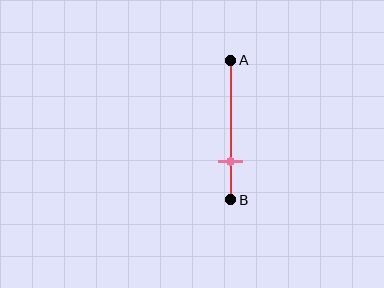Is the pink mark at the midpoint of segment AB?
No, the mark is at about 70% from A, not at the 50% midpoint.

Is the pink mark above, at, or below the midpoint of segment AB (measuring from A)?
The pink mark is below the midpoint of segment AB.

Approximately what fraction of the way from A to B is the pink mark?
The pink mark is approximately 70% of the way from A to B.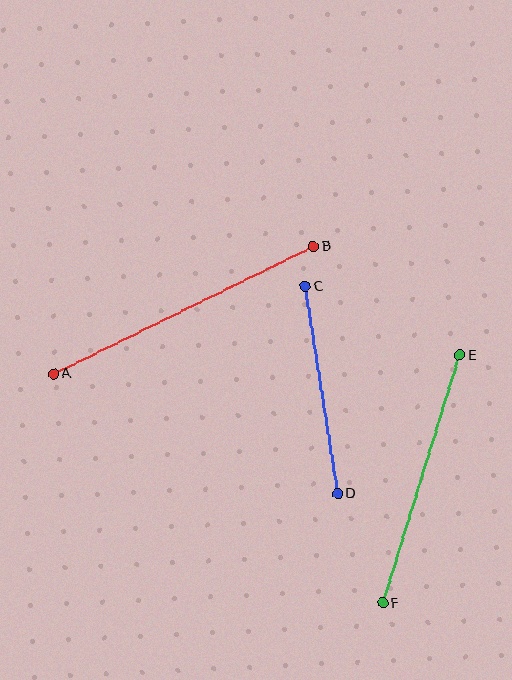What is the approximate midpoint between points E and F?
The midpoint is at approximately (421, 479) pixels.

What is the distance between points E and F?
The distance is approximately 259 pixels.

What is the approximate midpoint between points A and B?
The midpoint is at approximately (184, 310) pixels.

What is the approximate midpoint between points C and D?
The midpoint is at approximately (322, 390) pixels.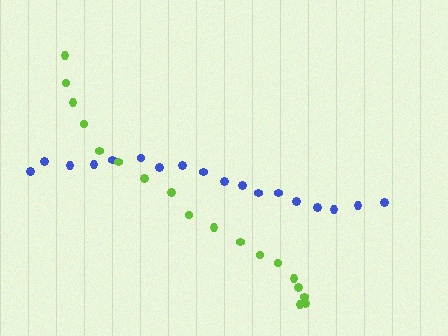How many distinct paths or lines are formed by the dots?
There are 2 distinct paths.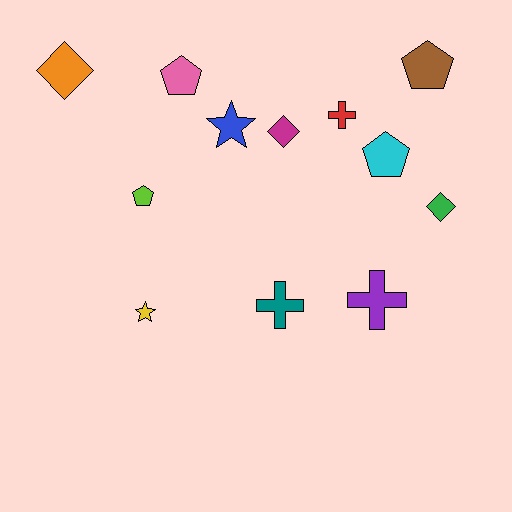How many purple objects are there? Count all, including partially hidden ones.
There is 1 purple object.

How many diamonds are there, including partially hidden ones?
There are 3 diamonds.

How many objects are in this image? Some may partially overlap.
There are 12 objects.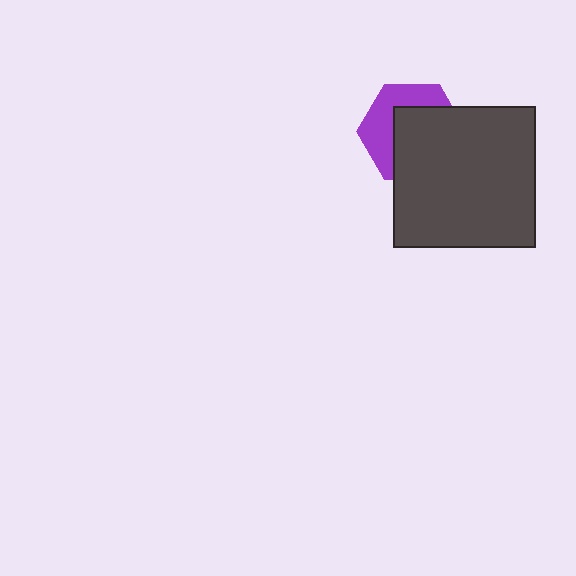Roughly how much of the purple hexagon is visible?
A small part of it is visible (roughly 42%).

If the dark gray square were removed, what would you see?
You would see the complete purple hexagon.